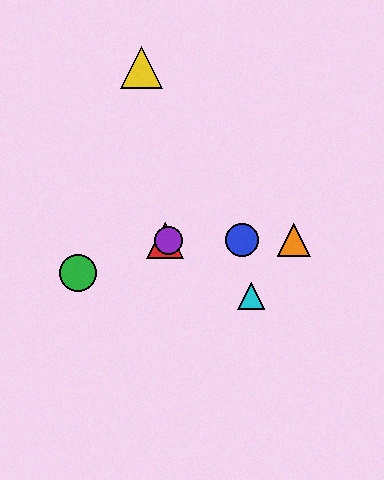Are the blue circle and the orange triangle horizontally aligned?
Yes, both are at y≈240.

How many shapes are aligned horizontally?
4 shapes (the red triangle, the blue circle, the purple circle, the orange triangle) are aligned horizontally.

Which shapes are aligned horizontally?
The red triangle, the blue circle, the purple circle, the orange triangle are aligned horizontally.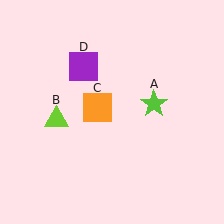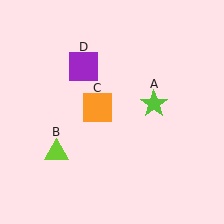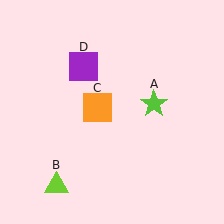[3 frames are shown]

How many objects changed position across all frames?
1 object changed position: lime triangle (object B).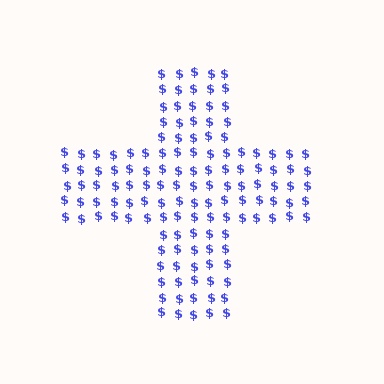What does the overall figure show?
The overall figure shows a cross.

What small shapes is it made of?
It is made of small dollar signs.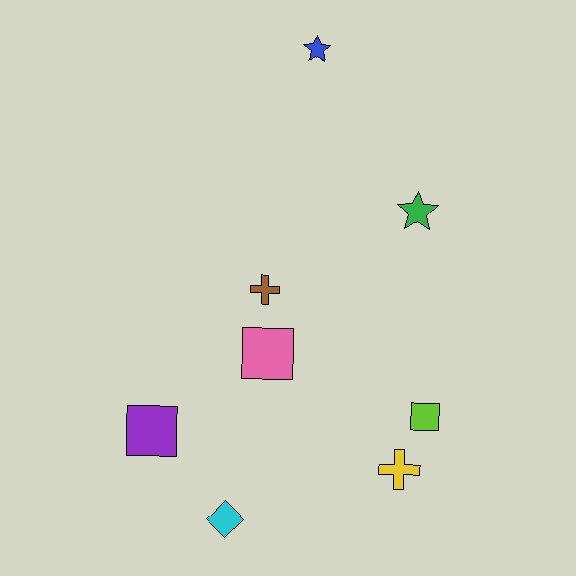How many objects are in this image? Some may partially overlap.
There are 8 objects.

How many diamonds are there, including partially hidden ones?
There is 1 diamond.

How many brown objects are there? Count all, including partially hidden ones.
There is 1 brown object.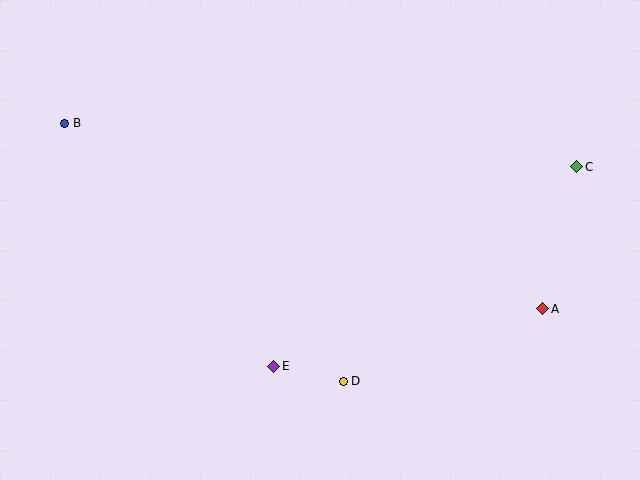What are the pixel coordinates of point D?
Point D is at (343, 381).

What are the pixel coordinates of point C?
Point C is at (577, 167).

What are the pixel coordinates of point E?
Point E is at (274, 366).